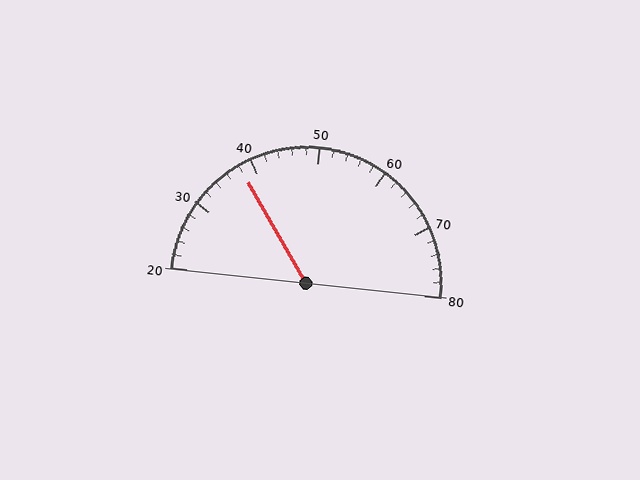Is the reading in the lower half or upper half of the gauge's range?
The reading is in the lower half of the range (20 to 80).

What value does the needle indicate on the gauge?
The needle indicates approximately 38.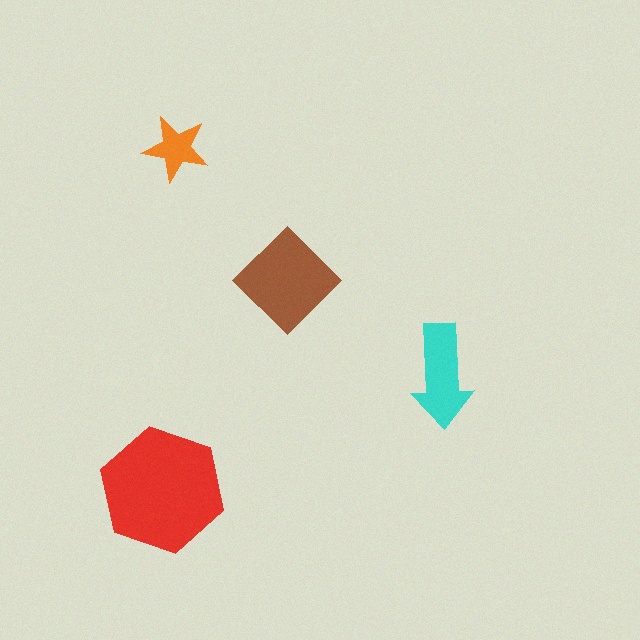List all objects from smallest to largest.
The orange star, the cyan arrow, the brown diamond, the red hexagon.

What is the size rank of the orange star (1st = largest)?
4th.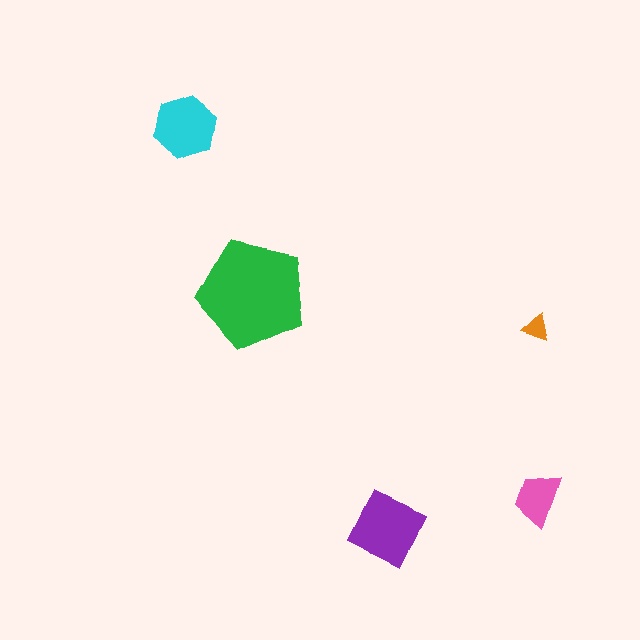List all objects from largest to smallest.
The green pentagon, the purple square, the cyan hexagon, the pink trapezoid, the orange triangle.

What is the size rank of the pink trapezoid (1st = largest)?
4th.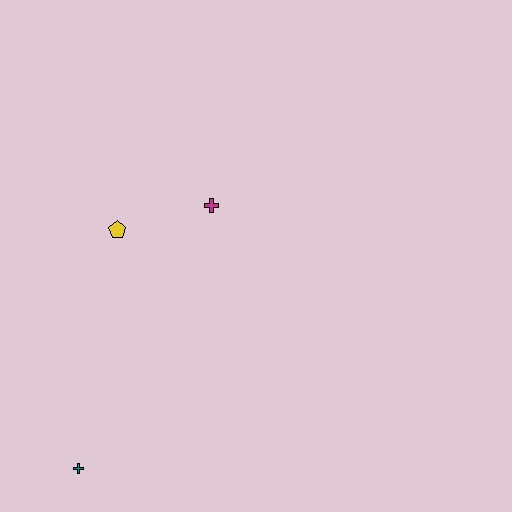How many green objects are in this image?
There are no green objects.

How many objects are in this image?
There are 3 objects.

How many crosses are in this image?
There are 2 crosses.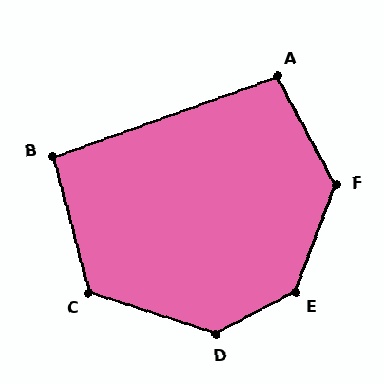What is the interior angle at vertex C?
Approximately 123 degrees (obtuse).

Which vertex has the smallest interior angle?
B, at approximately 95 degrees.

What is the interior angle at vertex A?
Approximately 99 degrees (obtuse).